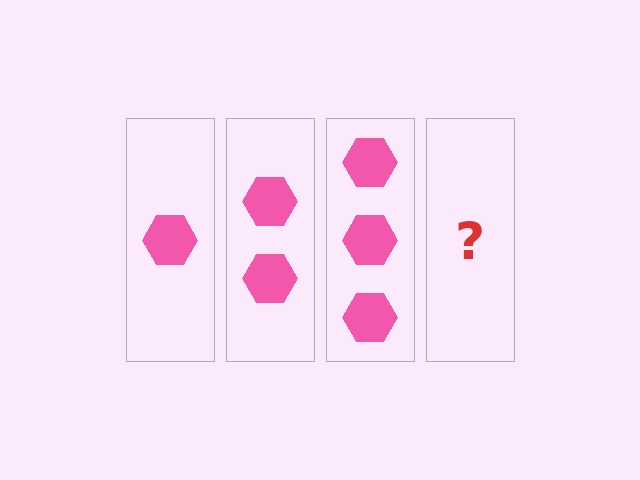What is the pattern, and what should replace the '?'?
The pattern is that each step adds one more hexagon. The '?' should be 4 hexagons.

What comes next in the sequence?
The next element should be 4 hexagons.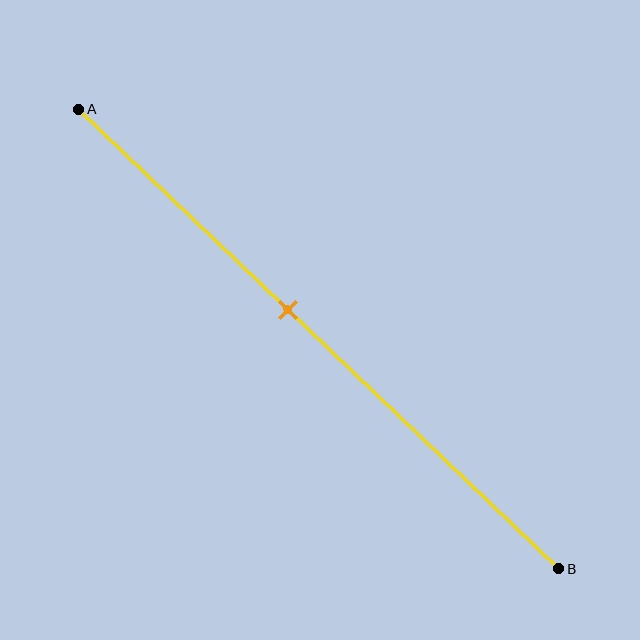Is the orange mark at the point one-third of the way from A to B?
No, the mark is at about 45% from A, not at the 33% one-third point.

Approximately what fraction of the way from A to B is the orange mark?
The orange mark is approximately 45% of the way from A to B.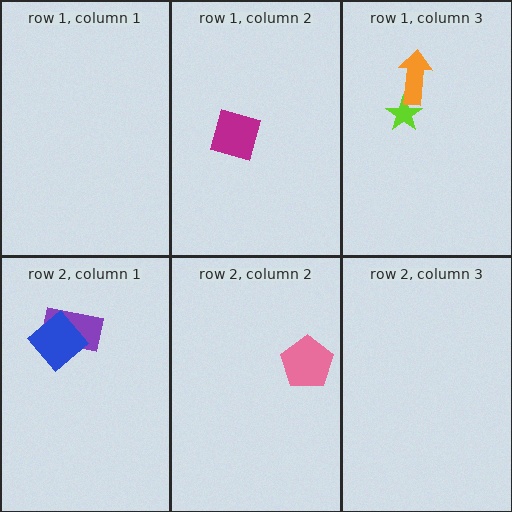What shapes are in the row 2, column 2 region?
The pink pentagon.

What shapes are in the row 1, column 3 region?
The lime star, the orange arrow.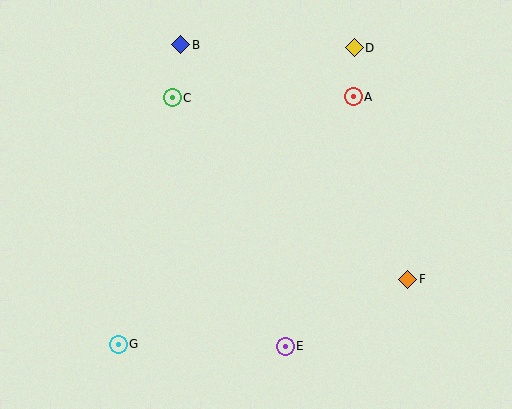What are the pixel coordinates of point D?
Point D is at (354, 48).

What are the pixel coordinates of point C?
Point C is at (172, 98).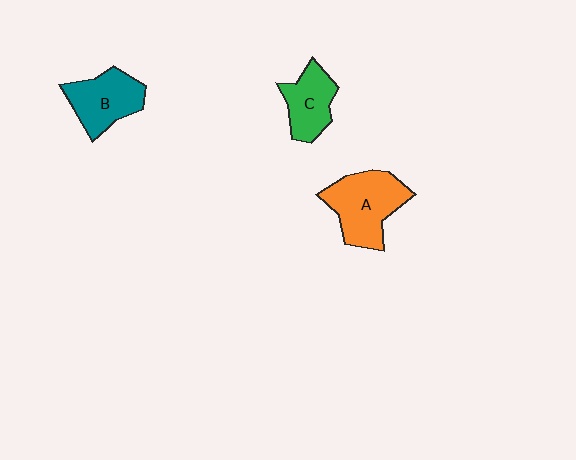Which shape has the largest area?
Shape A (orange).